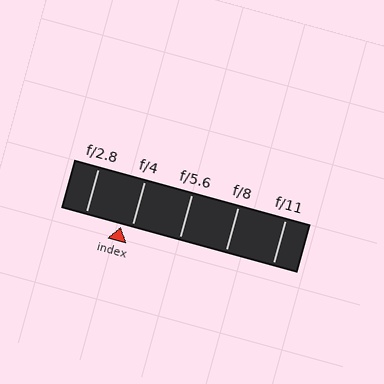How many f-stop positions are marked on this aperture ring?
There are 5 f-stop positions marked.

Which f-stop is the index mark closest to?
The index mark is closest to f/4.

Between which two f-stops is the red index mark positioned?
The index mark is between f/2.8 and f/4.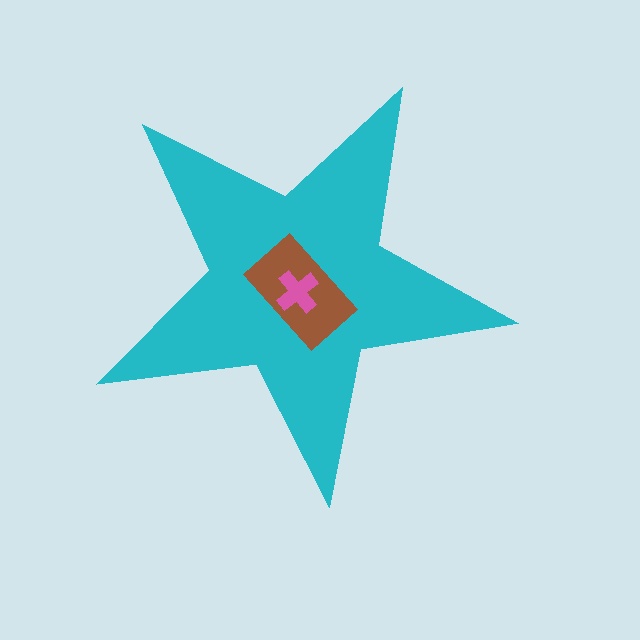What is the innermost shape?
The pink cross.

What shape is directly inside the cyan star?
The brown rectangle.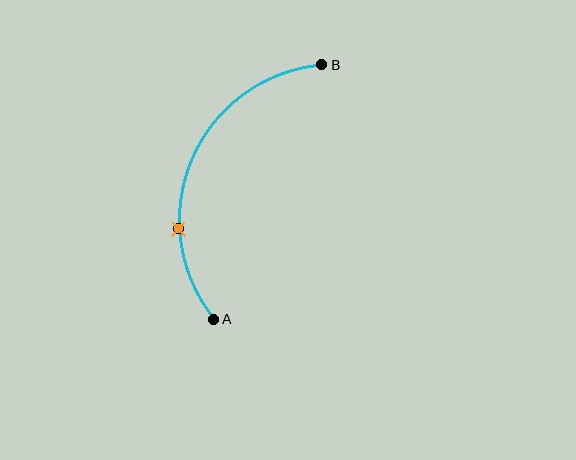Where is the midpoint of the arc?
The arc midpoint is the point on the curve farthest from the straight line joining A and B. It sits to the left of that line.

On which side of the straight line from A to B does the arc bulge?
The arc bulges to the left of the straight line connecting A and B.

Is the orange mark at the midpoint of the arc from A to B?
No. The orange mark lies on the arc but is closer to endpoint A. The arc midpoint would be at the point on the curve equidistant along the arc from both A and B.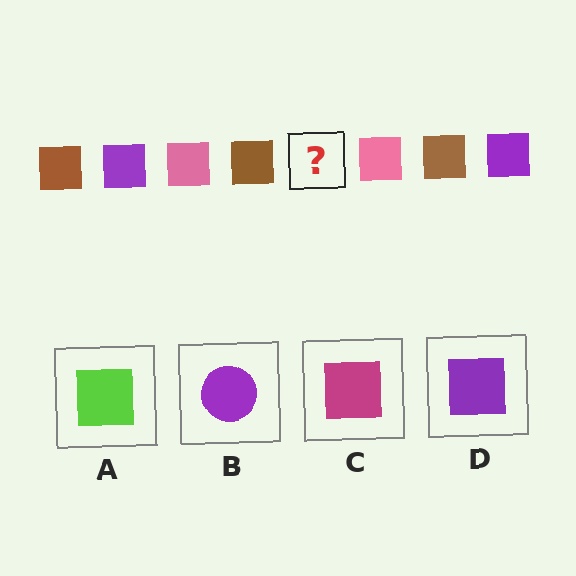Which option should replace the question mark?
Option D.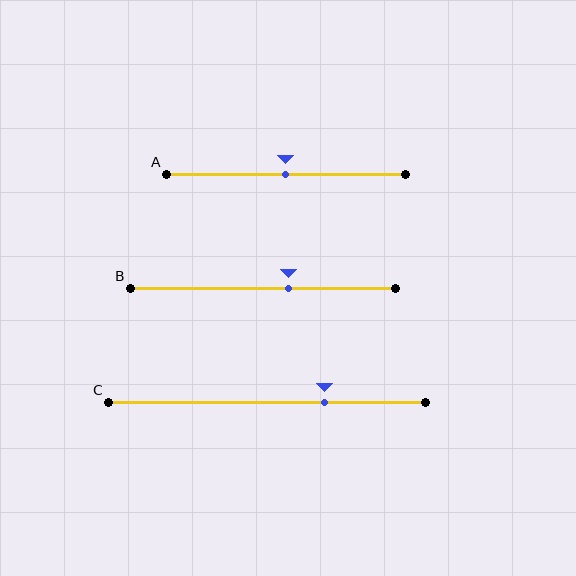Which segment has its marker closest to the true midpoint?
Segment A has its marker closest to the true midpoint.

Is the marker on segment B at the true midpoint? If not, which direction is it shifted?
No, the marker on segment B is shifted to the right by about 10% of the segment length.